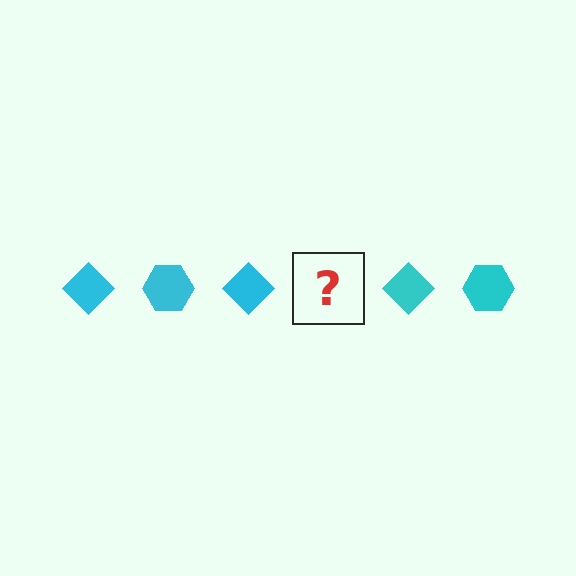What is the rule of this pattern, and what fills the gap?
The rule is that the pattern cycles through diamond, hexagon shapes in cyan. The gap should be filled with a cyan hexagon.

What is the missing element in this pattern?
The missing element is a cyan hexagon.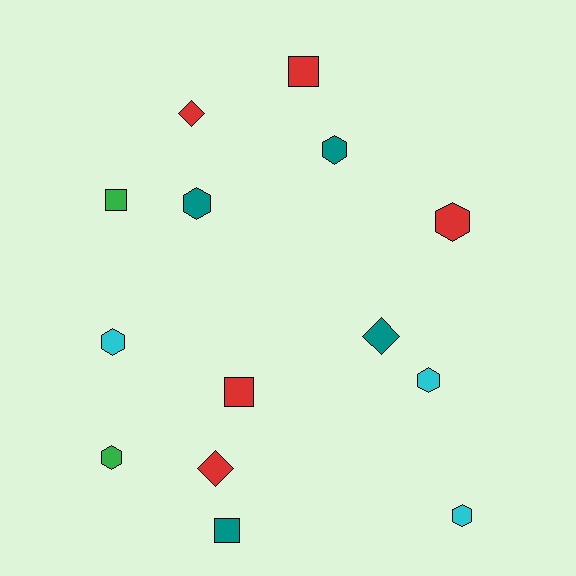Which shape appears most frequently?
Hexagon, with 7 objects.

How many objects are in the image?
There are 14 objects.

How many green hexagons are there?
There is 1 green hexagon.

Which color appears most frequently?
Red, with 5 objects.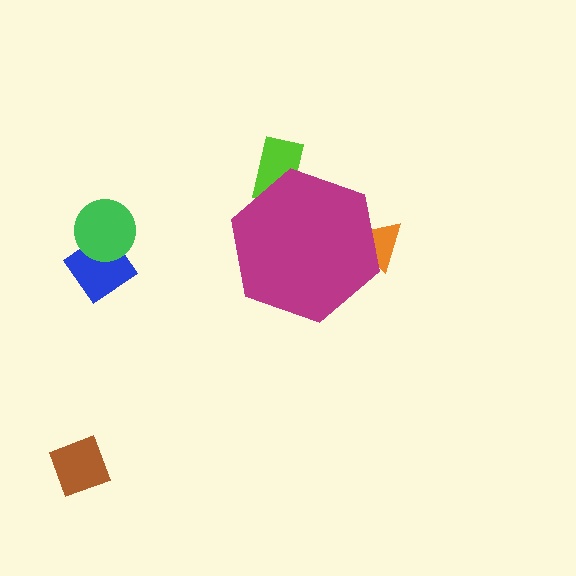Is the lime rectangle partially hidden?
Yes, the lime rectangle is partially hidden behind the magenta hexagon.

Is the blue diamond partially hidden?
No, the blue diamond is fully visible.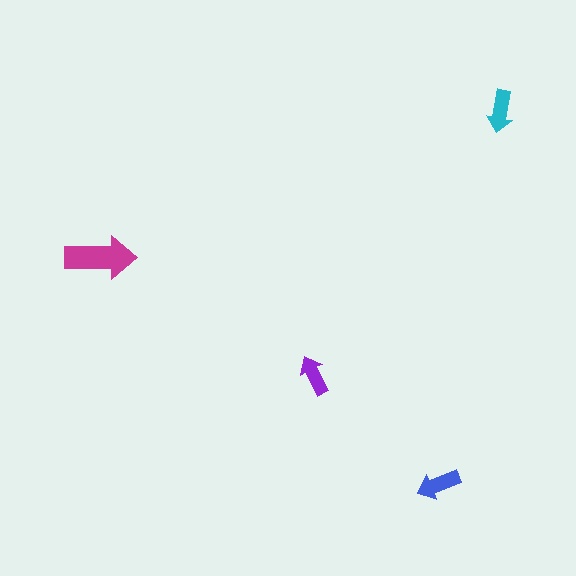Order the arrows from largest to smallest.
the magenta one, the blue one, the cyan one, the purple one.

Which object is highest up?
The cyan arrow is topmost.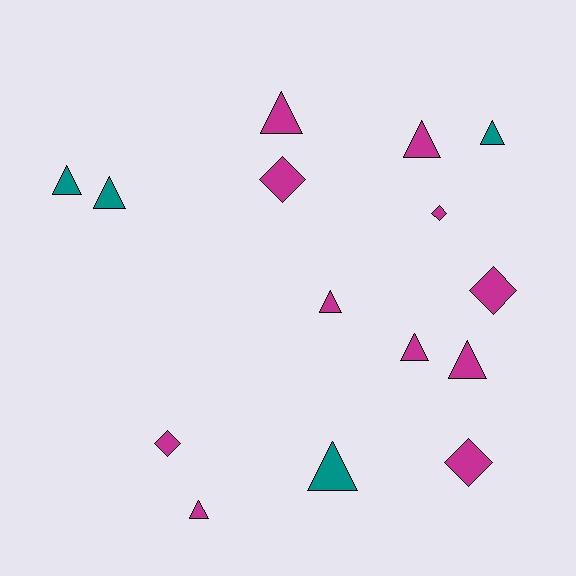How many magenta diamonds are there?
There are 5 magenta diamonds.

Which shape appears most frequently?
Triangle, with 10 objects.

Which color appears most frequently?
Magenta, with 11 objects.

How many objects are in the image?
There are 15 objects.